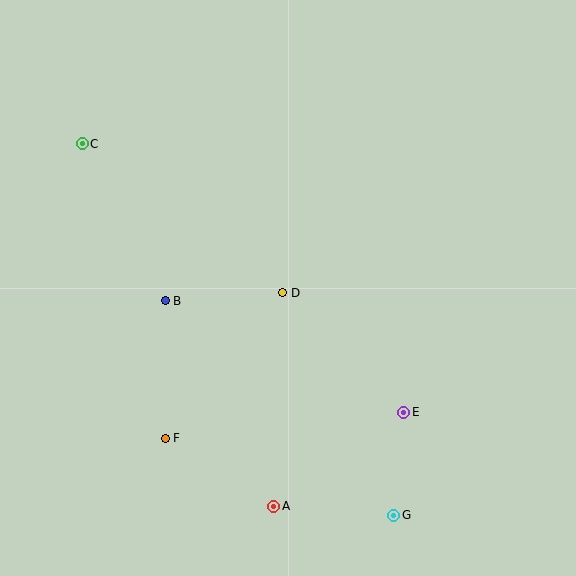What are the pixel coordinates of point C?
Point C is at (82, 144).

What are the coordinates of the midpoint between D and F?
The midpoint between D and F is at (224, 365).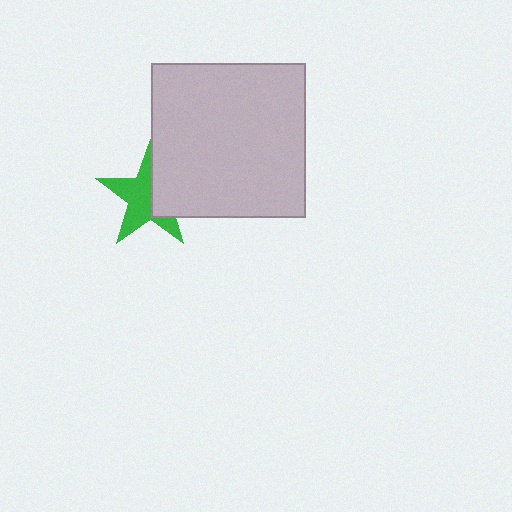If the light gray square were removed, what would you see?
You would see the complete green star.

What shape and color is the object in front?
The object in front is a light gray square.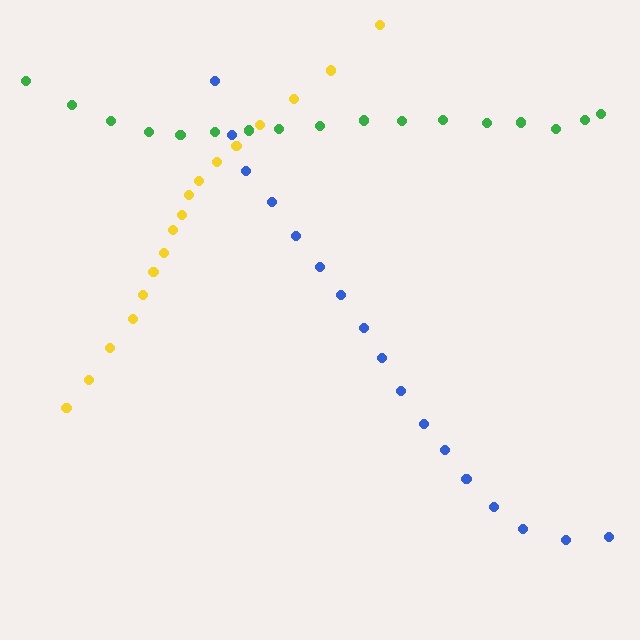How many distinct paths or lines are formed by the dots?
There are 3 distinct paths.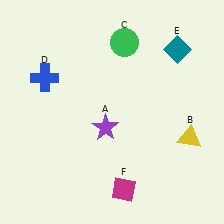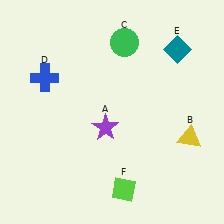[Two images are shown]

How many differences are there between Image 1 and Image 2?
There is 1 difference between the two images.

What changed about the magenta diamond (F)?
In Image 1, F is magenta. In Image 2, it changed to lime.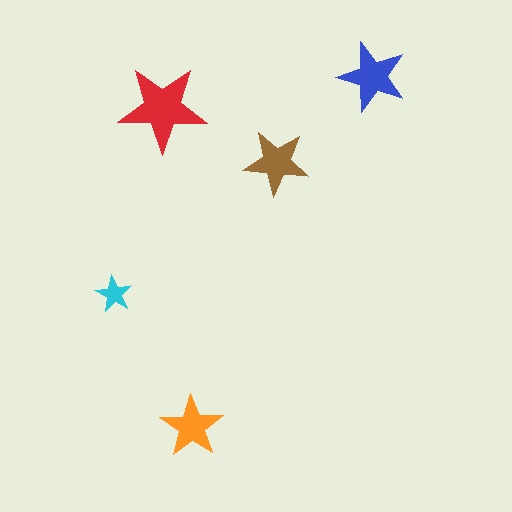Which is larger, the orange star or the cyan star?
The orange one.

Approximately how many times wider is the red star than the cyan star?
About 2.5 times wider.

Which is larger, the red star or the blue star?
The red one.